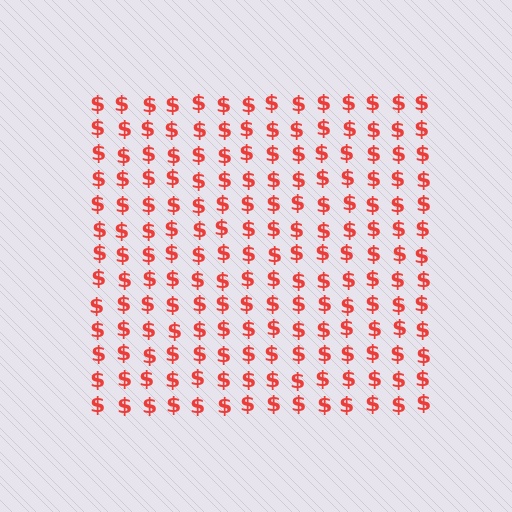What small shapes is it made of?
It is made of small dollar signs.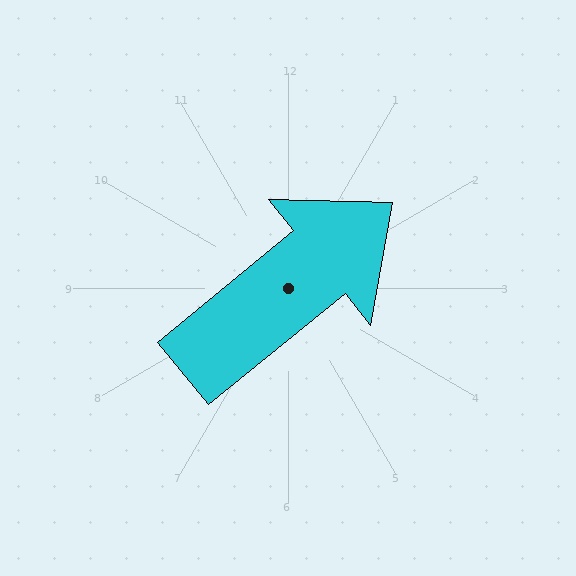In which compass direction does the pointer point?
Northeast.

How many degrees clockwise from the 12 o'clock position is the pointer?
Approximately 51 degrees.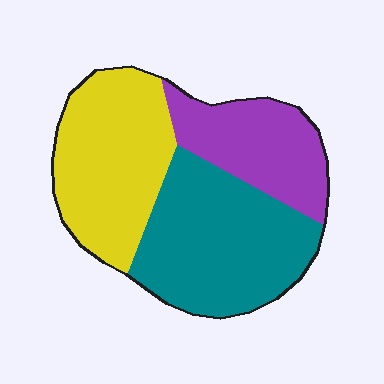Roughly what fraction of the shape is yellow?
Yellow covers about 35% of the shape.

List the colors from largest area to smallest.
From largest to smallest: teal, yellow, purple.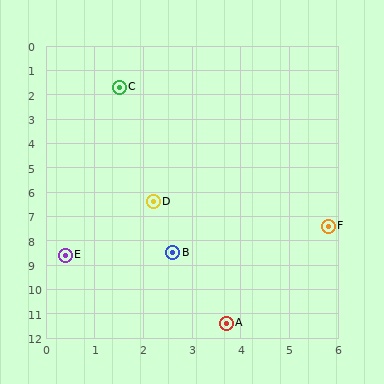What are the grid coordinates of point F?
Point F is at approximately (5.8, 7.4).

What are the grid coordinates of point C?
Point C is at approximately (1.5, 1.7).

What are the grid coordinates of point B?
Point B is at approximately (2.6, 8.5).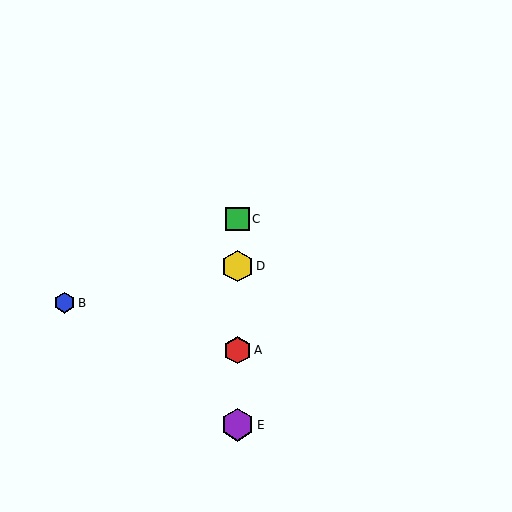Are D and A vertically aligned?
Yes, both are at x≈237.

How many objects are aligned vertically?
4 objects (A, C, D, E) are aligned vertically.